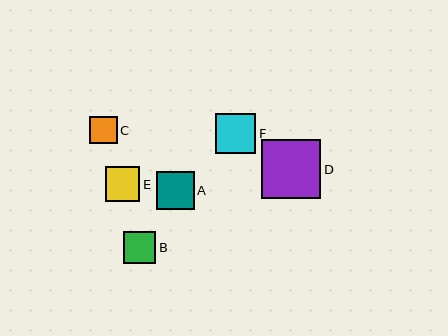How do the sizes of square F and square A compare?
Square F and square A are approximately the same size.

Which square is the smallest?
Square C is the smallest with a size of approximately 27 pixels.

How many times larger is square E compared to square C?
Square E is approximately 1.3 times the size of square C.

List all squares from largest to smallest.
From largest to smallest: D, F, A, E, B, C.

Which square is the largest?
Square D is the largest with a size of approximately 59 pixels.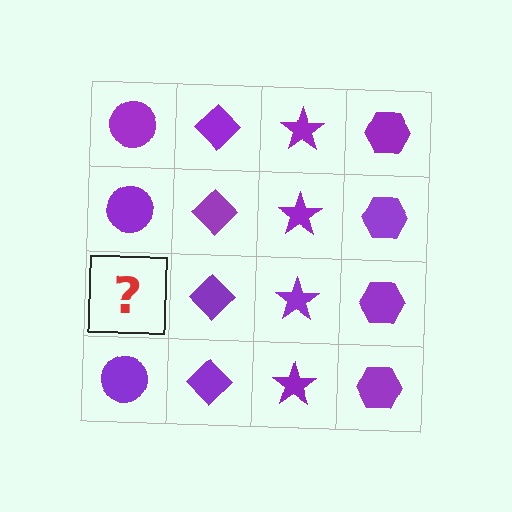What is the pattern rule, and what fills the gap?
The rule is that each column has a consistent shape. The gap should be filled with a purple circle.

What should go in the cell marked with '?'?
The missing cell should contain a purple circle.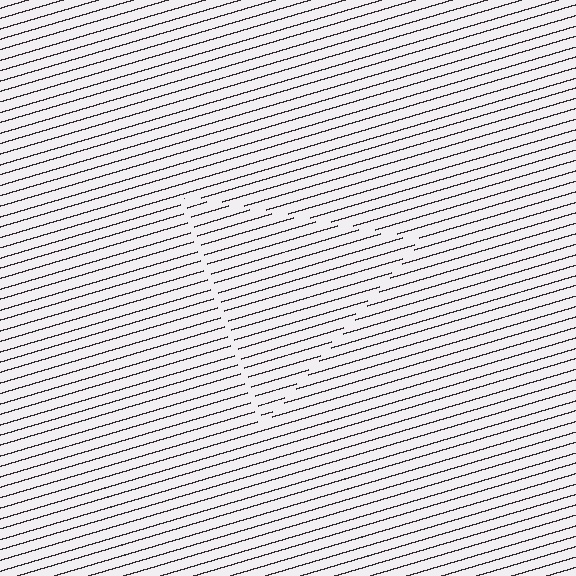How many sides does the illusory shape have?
3 sides — the line-ends trace a triangle.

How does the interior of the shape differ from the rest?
The interior of the shape contains the same grating, shifted by half a period — the contour is defined by the phase discontinuity where line-ends from the inner and outer gratings abut.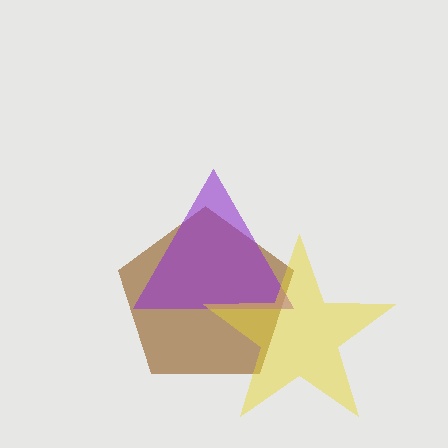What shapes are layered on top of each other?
The layered shapes are: a brown pentagon, a purple triangle, a yellow star.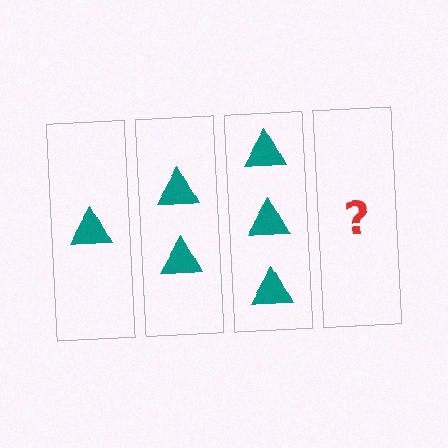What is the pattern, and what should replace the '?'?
The pattern is that each step adds one more triangle. The '?' should be 4 triangles.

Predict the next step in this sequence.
The next step is 4 triangles.